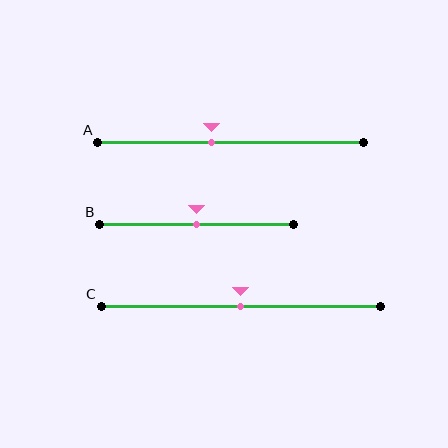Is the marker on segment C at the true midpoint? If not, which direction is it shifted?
Yes, the marker on segment C is at the true midpoint.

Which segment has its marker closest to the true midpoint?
Segment B has its marker closest to the true midpoint.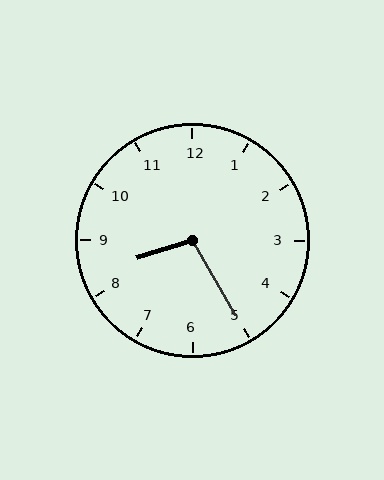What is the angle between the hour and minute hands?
Approximately 102 degrees.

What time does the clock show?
8:25.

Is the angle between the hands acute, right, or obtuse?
It is obtuse.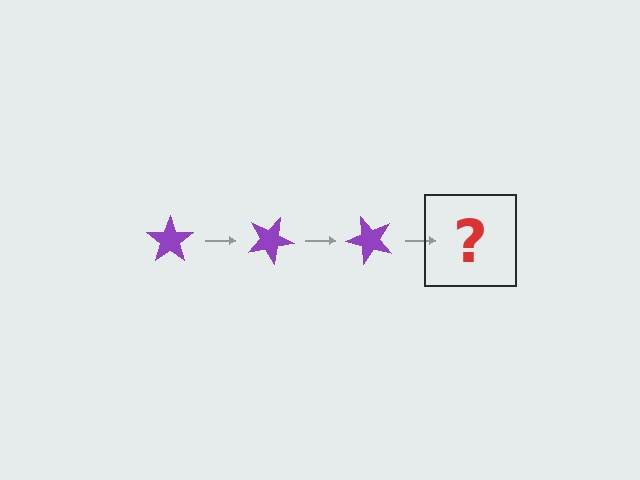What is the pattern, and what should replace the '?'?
The pattern is that the star rotates 25 degrees each step. The '?' should be a purple star rotated 75 degrees.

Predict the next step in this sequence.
The next step is a purple star rotated 75 degrees.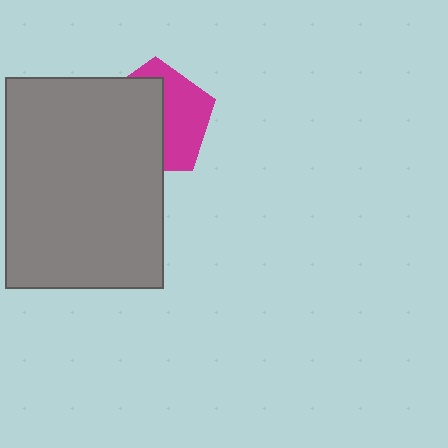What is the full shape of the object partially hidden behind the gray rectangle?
The partially hidden object is a magenta pentagon.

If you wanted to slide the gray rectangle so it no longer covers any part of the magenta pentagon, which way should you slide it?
Slide it left — that is the most direct way to separate the two shapes.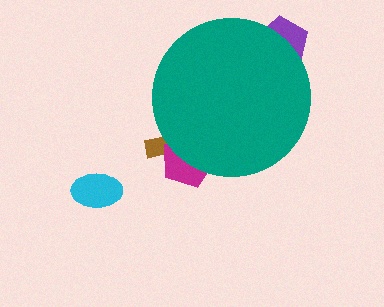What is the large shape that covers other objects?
A teal circle.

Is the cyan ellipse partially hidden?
No, the cyan ellipse is fully visible.